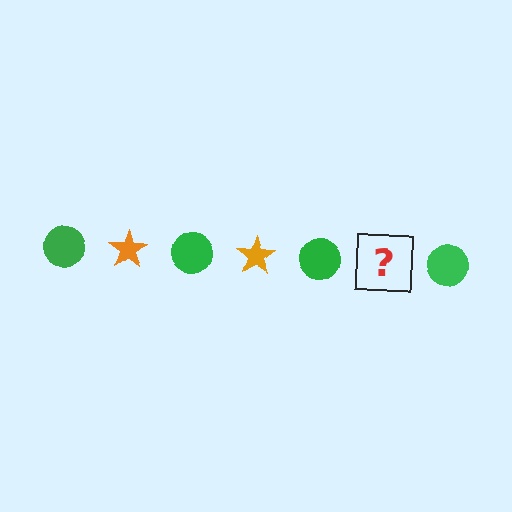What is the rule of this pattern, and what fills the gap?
The rule is that the pattern alternates between green circle and orange star. The gap should be filled with an orange star.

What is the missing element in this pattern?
The missing element is an orange star.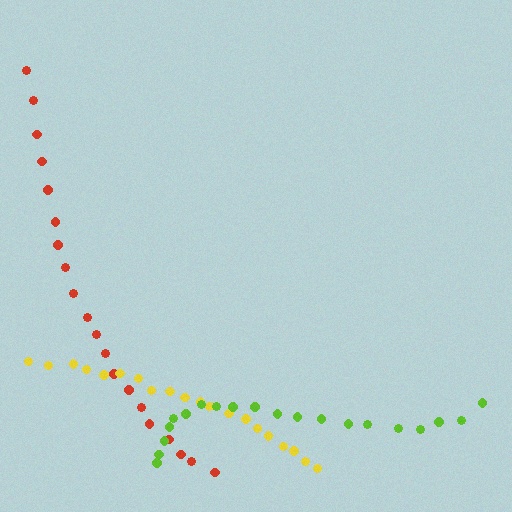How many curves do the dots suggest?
There are 3 distinct paths.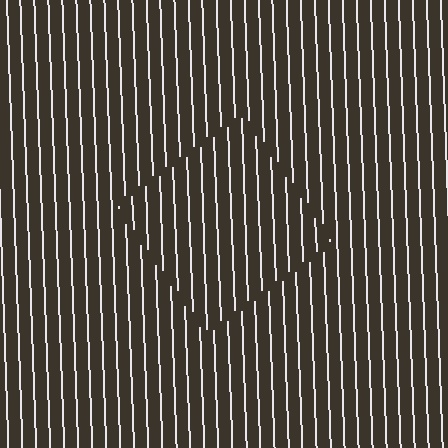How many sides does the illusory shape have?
4 sides — the line-ends trace a square.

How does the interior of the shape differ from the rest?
The interior of the shape contains the same grating, shifted by half a period — the contour is defined by the phase discontinuity where line-ends from the inner and outer gratings abut.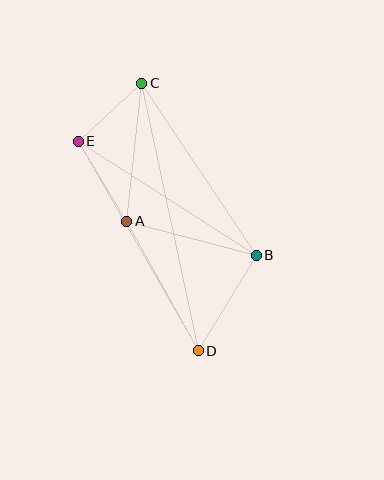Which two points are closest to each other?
Points C and E are closest to each other.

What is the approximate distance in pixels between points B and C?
The distance between B and C is approximately 207 pixels.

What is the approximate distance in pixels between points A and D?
The distance between A and D is approximately 148 pixels.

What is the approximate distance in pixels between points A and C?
The distance between A and C is approximately 139 pixels.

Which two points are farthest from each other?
Points C and D are farthest from each other.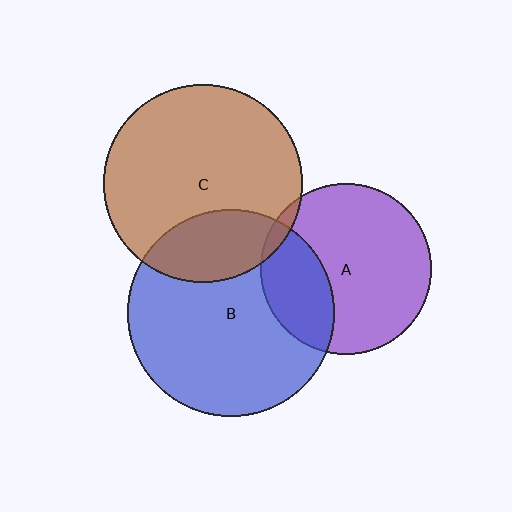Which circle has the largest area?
Circle B (blue).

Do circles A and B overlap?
Yes.